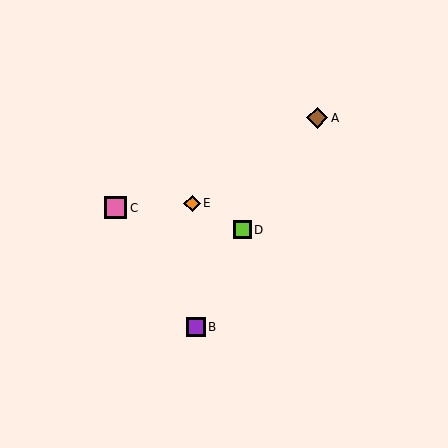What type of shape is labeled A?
Shape A is a brown diamond.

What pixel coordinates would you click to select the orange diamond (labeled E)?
Click at (192, 203) to select the orange diamond E.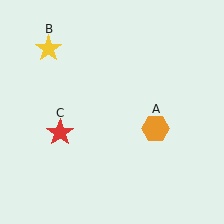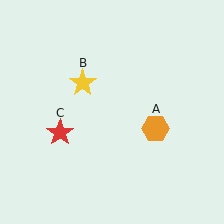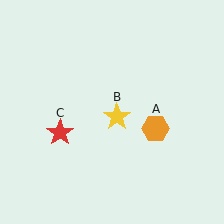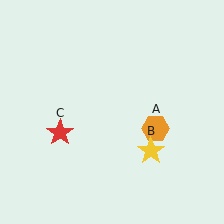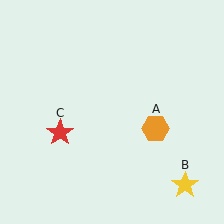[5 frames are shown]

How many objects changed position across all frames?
1 object changed position: yellow star (object B).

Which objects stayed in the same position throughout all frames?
Orange hexagon (object A) and red star (object C) remained stationary.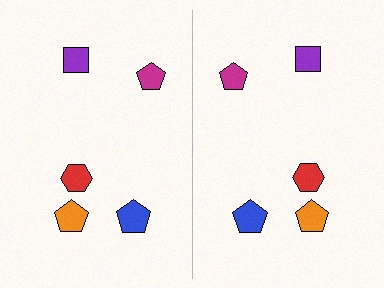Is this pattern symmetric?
Yes, this pattern has bilateral (reflection) symmetry.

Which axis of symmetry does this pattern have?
The pattern has a vertical axis of symmetry running through the center of the image.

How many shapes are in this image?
There are 10 shapes in this image.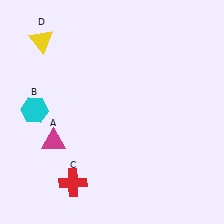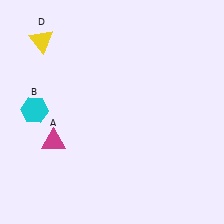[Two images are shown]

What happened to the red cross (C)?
The red cross (C) was removed in Image 2. It was in the bottom-left area of Image 1.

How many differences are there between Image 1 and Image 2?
There is 1 difference between the two images.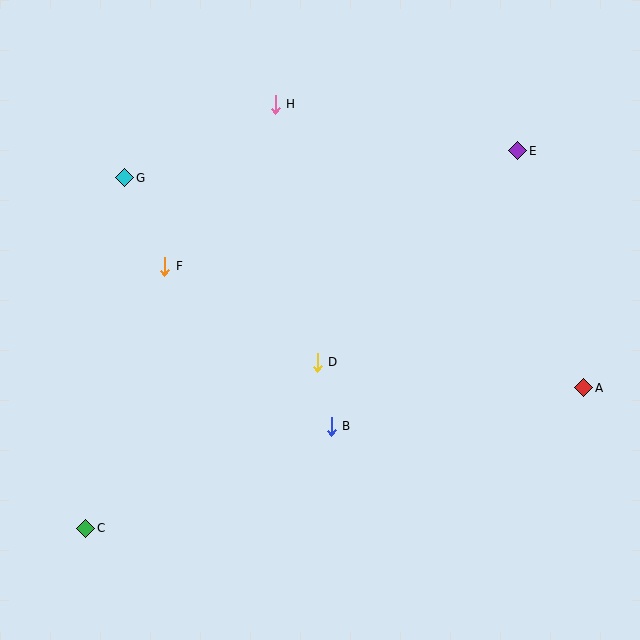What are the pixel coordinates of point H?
Point H is at (275, 104).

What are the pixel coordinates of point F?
Point F is at (165, 266).